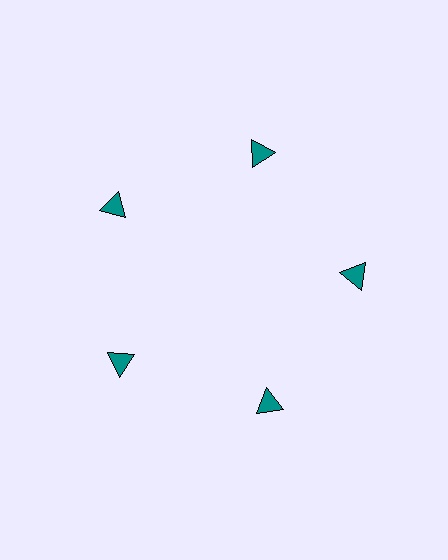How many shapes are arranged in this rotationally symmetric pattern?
There are 5 shapes, arranged in 5 groups of 1.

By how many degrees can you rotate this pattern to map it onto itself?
The pattern maps onto itself every 72 degrees of rotation.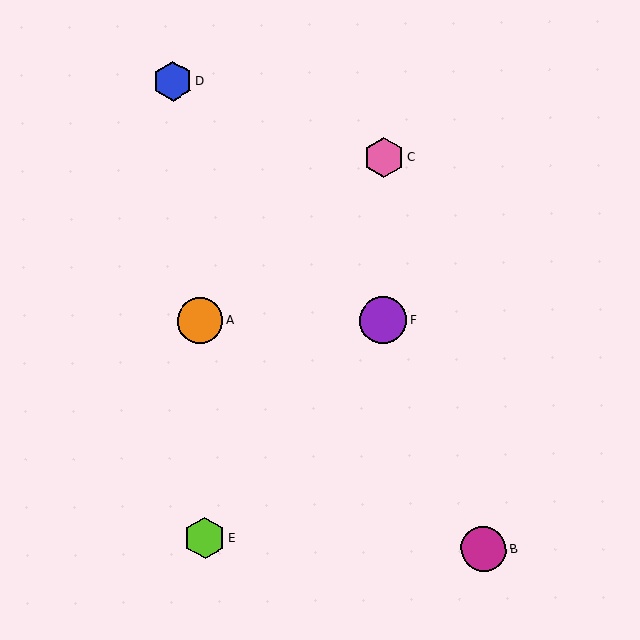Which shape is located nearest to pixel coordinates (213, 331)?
The orange circle (labeled A) at (200, 321) is nearest to that location.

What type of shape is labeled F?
Shape F is a purple circle.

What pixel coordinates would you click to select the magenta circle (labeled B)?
Click at (484, 549) to select the magenta circle B.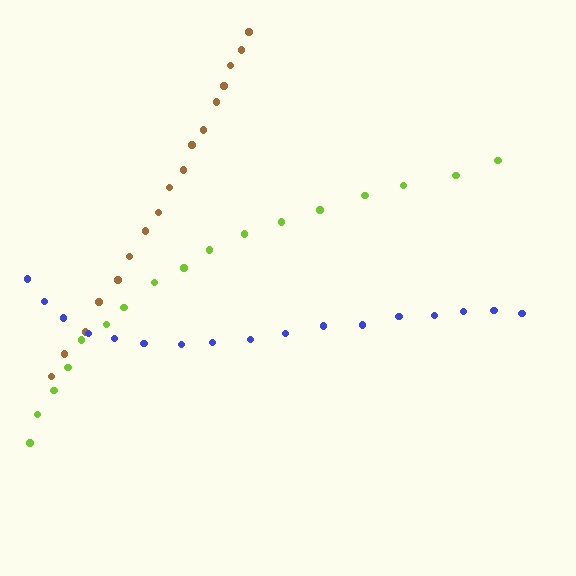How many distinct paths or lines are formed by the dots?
There are 3 distinct paths.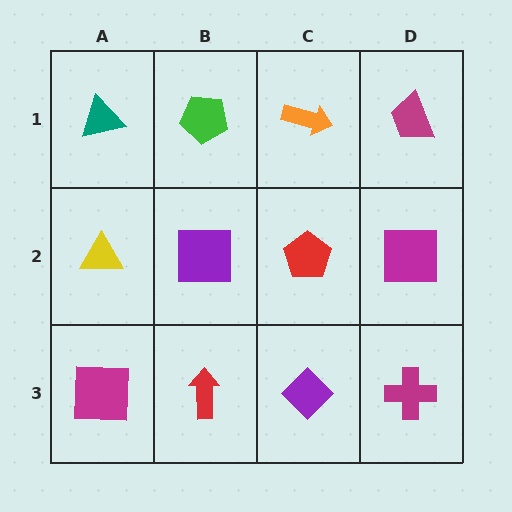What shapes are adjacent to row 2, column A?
A teal triangle (row 1, column A), a magenta square (row 3, column A), a purple square (row 2, column B).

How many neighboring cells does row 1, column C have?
3.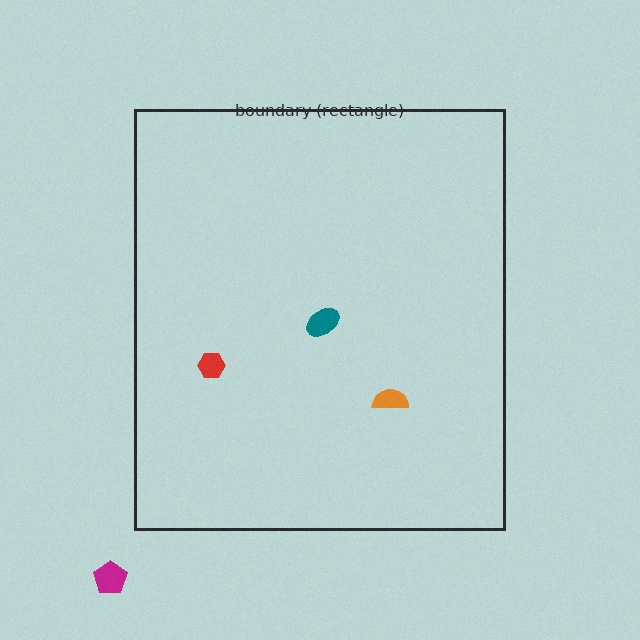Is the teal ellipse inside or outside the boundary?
Inside.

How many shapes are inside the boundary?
3 inside, 1 outside.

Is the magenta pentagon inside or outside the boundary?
Outside.